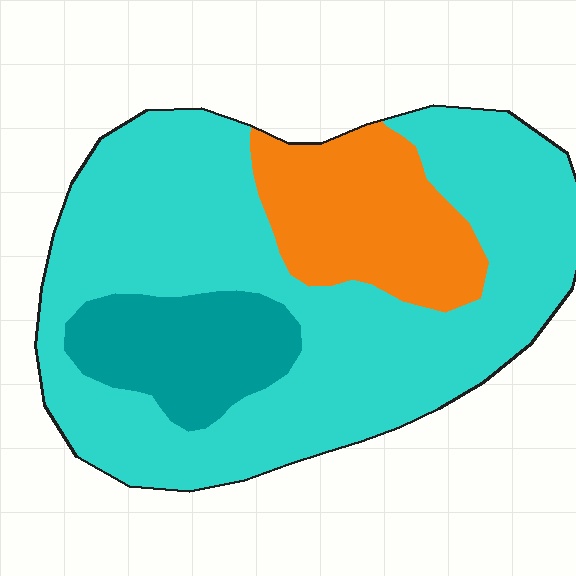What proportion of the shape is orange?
Orange takes up between a sixth and a third of the shape.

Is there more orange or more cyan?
Cyan.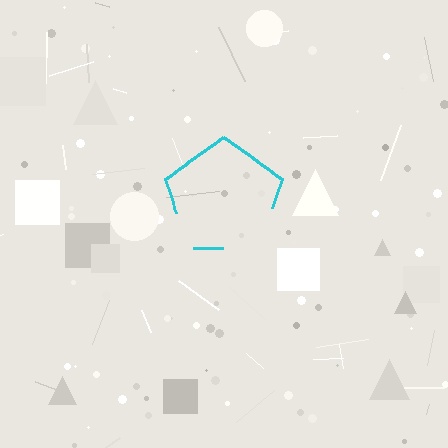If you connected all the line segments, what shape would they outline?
They would outline a pentagon.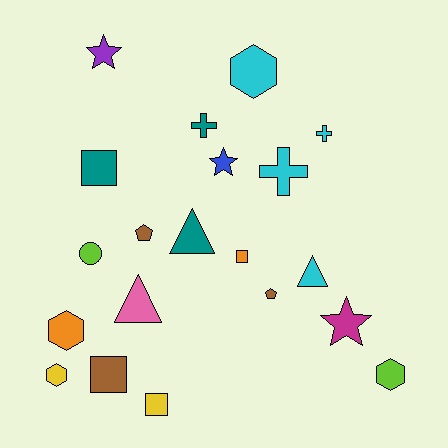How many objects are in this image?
There are 20 objects.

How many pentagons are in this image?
There are 2 pentagons.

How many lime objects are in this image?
There are 2 lime objects.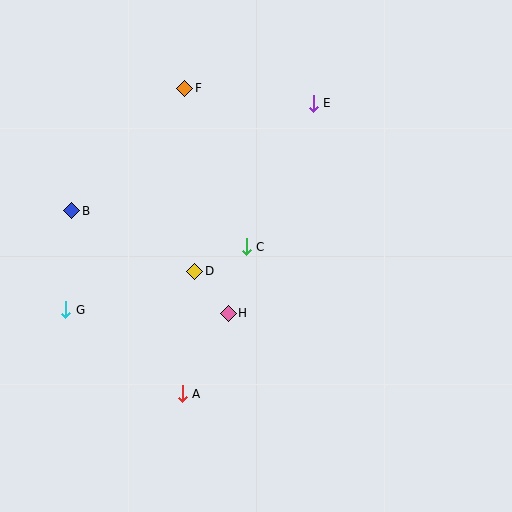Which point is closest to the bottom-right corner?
Point H is closest to the bottom-right corner.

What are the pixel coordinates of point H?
Point H is at (228, 313).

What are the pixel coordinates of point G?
Point G is at (66, 310).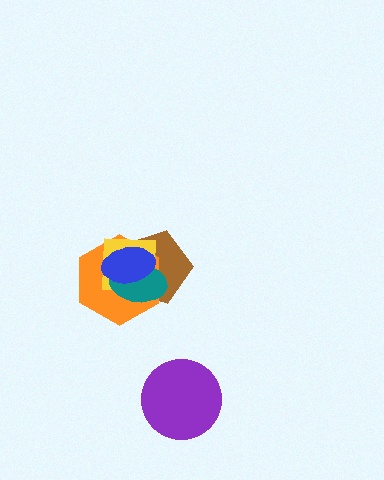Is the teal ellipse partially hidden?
Yes, it is partially covered by another shape.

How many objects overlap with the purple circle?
0 objects overlap with the purple circle.